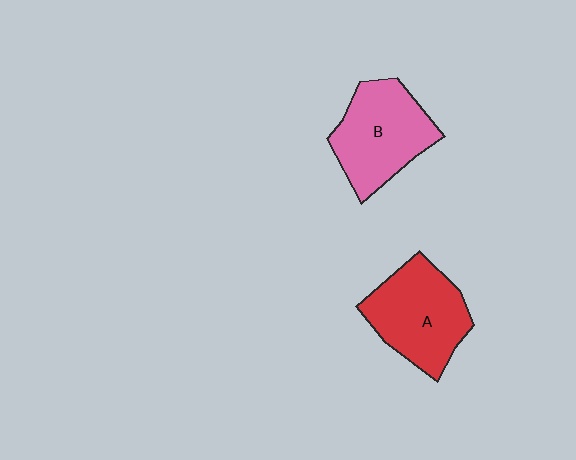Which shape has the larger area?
Shape A (red).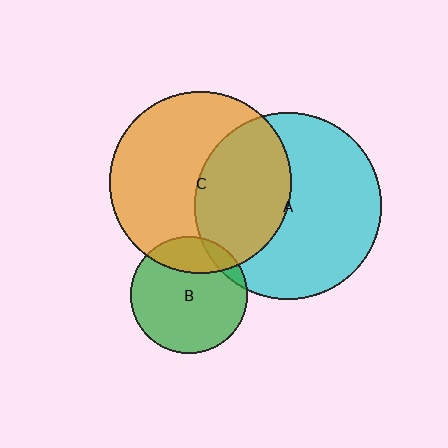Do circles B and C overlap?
Yes.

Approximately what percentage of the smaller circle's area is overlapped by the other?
Approximately 20%.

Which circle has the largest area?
Circle A (cyan).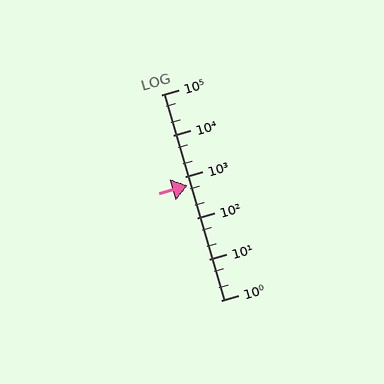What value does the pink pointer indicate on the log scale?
The pointer indicates approximately 630.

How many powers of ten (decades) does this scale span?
The scale spans 5 decades, from 1 to 100000.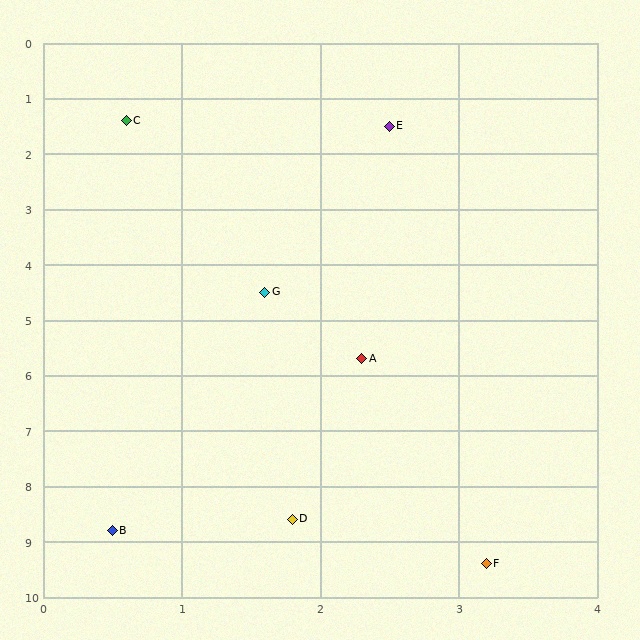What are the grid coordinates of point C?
Point C is at approximately (0.6, 1.4).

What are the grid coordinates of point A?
Point A is at approximately (2.3, 5.7).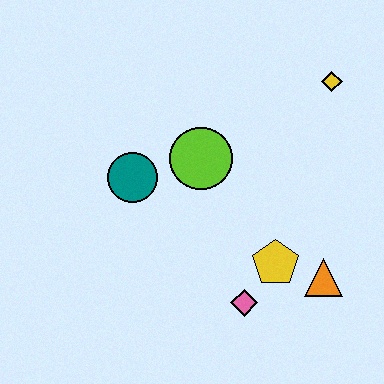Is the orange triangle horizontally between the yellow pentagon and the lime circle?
No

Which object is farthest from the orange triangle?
The teal circle is farthest from the orange triangle.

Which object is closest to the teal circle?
The lime circle is closest to the teal circle.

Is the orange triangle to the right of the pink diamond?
Yes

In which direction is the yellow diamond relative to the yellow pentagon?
The yellow diamond is above the yellow pentagon.